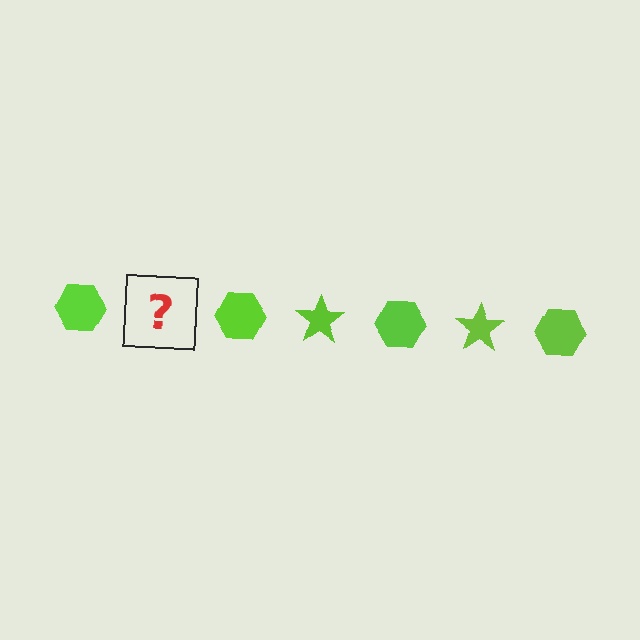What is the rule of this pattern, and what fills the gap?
The rule is that the pattern cycles through hexagon, star shapes in lime. The gap should be filled with a lime star.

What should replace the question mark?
The question mark should be replaced with a lime star.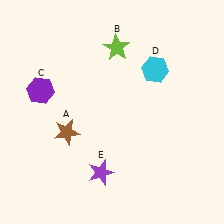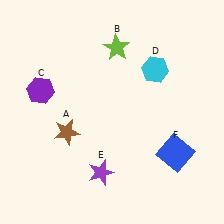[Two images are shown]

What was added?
A blue square (F) was added in Image 2.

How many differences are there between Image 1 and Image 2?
There is 1 difference between the two images.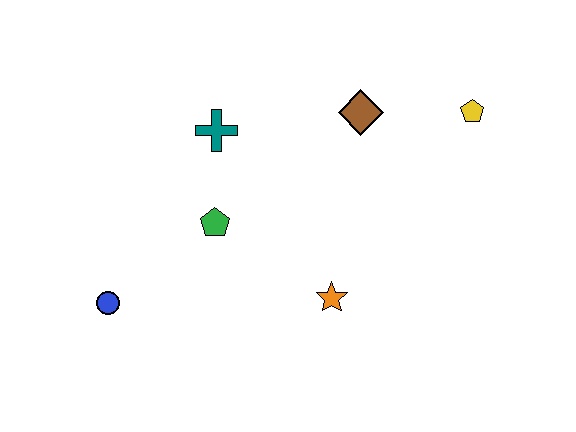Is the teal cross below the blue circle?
No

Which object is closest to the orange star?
The green pentagon is closest to the orange star.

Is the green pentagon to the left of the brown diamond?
Yes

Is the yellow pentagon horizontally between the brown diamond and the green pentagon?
No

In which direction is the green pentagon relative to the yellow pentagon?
The green pentagon is to the left of the yellow pentagon.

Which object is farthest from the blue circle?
The yellow pentagon is farthest from the blue circle.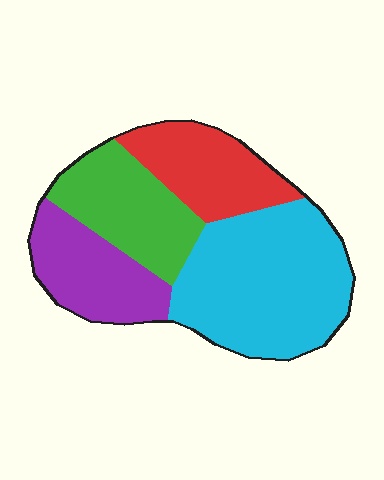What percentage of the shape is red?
Red covers about 20% of the shape.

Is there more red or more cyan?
Cyan.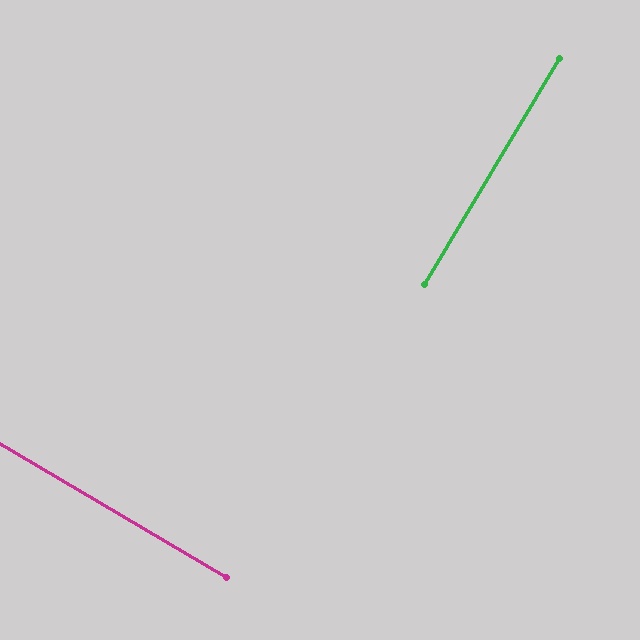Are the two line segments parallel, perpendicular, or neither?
Perpendicular — they meet at approximately 90°.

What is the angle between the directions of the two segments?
Approximately 90 degrees.